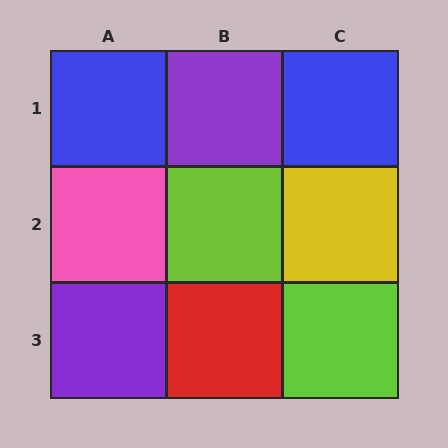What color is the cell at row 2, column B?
Lime.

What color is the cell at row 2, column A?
Pink.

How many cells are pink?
1 cell is pink.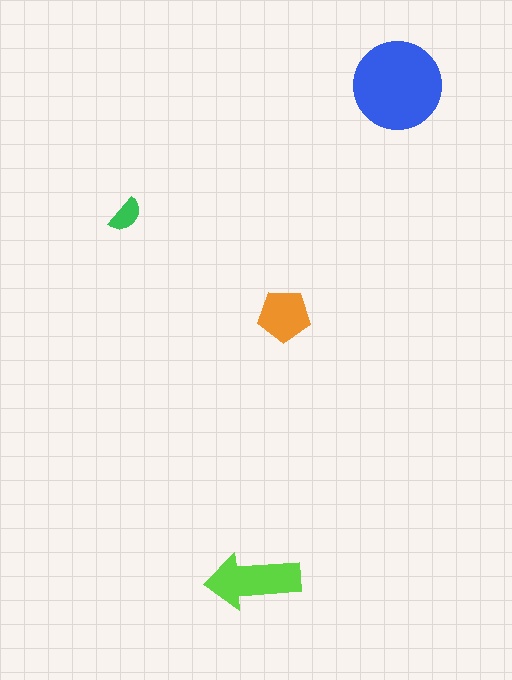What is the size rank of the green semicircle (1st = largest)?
4th.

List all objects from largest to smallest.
The blue circle, the lime arrow, the orange pentagon, the green semicircle.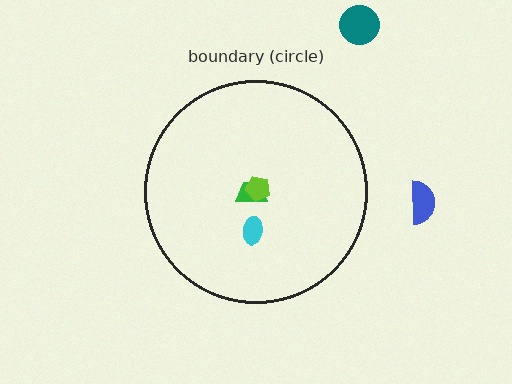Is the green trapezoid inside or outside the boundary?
Inside.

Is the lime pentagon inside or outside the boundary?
Inside.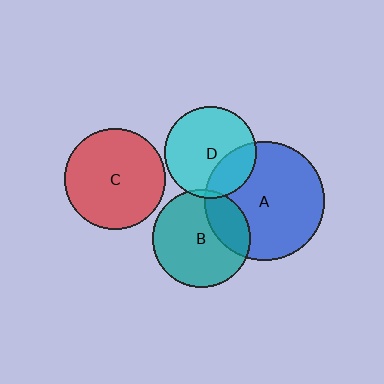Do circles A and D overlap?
Yes.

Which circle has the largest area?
Circle A (blue).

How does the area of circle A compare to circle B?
Approximately 1.5 times.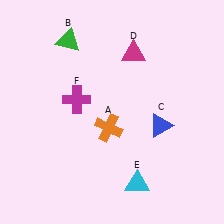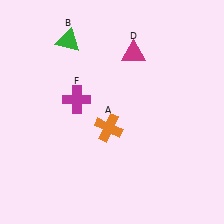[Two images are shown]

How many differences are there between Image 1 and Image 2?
There are 2 differences between the two images.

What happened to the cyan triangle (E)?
The cyan triangle (E) was removed in Image 2. It was in the bottom-right area of Image 1.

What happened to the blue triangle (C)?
The blue triangle (C) was removed in Image 2. It was in the bottom-right area of Image 1.